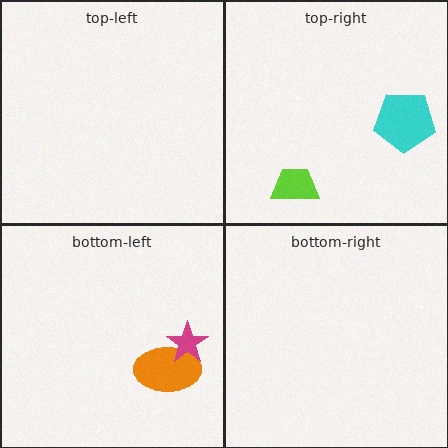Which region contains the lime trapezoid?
The top-right region.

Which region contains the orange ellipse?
The bottom-left region.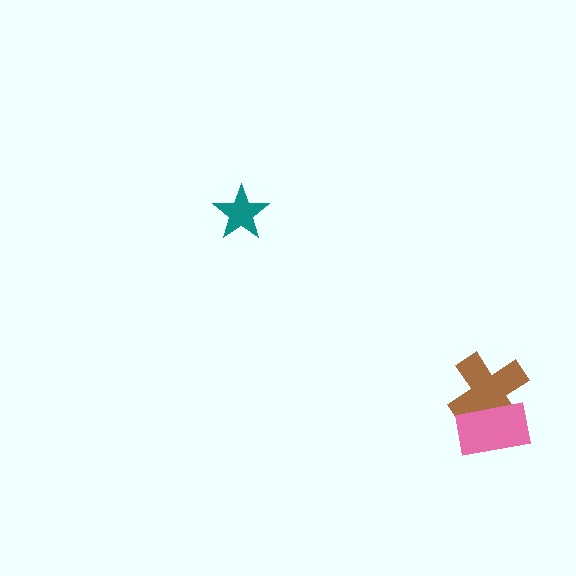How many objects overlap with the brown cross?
1 object overlaps with the brown cross.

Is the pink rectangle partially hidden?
No, no other shape covers it.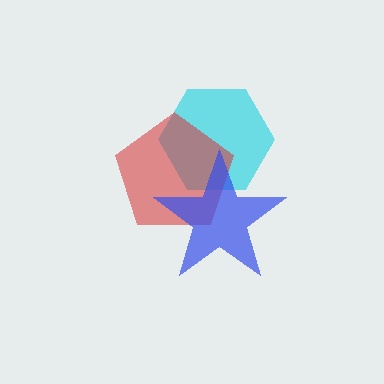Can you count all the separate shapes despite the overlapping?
Yes, there are 3 separate shapes.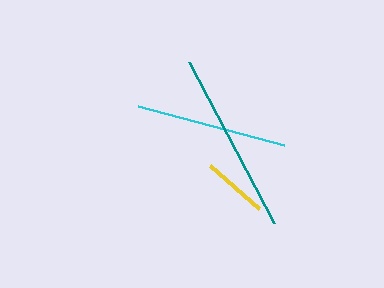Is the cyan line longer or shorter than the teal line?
The teal line is longer than the cyan line.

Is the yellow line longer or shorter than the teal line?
The teal line is longer than the yellow line.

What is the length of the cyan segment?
The cyan segment is approximately 151 pixels long.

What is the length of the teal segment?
The teal segment is approximately 182 pixels long.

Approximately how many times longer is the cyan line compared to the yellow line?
The cyan line is approximately 2.3 times the length of the yellow line.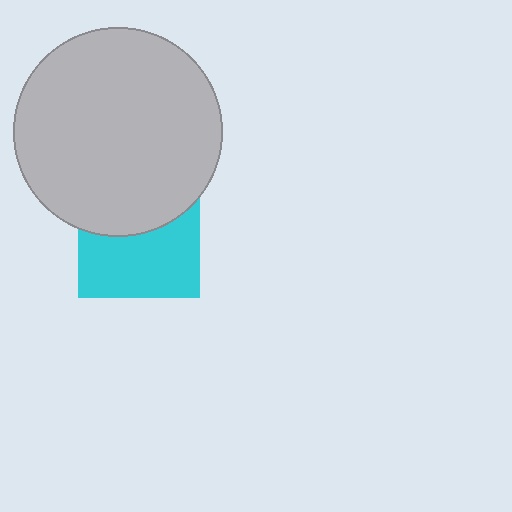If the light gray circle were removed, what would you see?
You would see the complete cyan square.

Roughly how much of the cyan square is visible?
About half of it is visible (roughly 57%).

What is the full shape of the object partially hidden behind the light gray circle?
The partially hidden object is a cyan square.